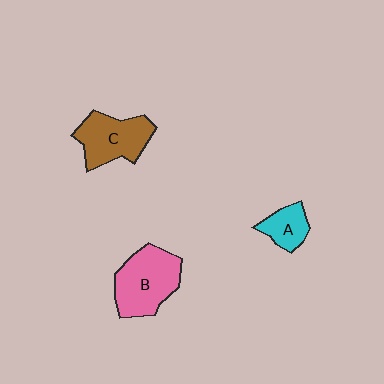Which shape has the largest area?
Shape B (pink).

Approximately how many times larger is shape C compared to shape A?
Approximately 1.9 times.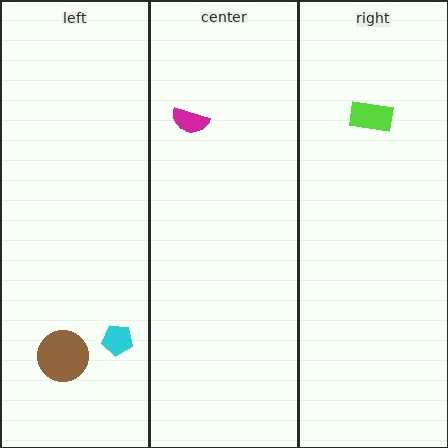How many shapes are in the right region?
1.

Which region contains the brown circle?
The left region.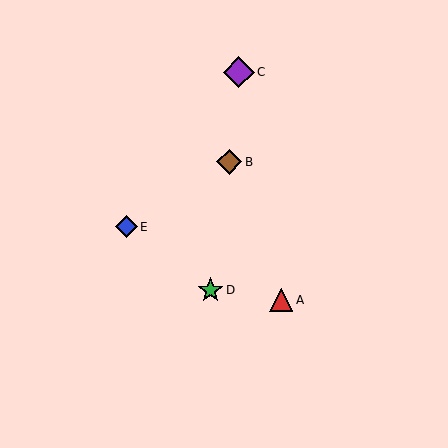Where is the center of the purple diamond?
The center of the purple diamond is at (239, 72).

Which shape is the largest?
The purple diamond (labeled C) is the largest.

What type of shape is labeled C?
Shape C is a purple diamond.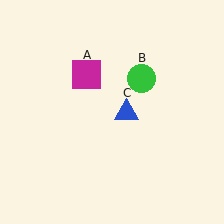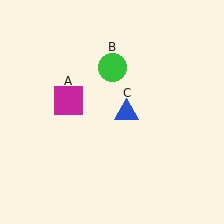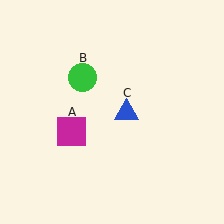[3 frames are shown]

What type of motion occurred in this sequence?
The magenta square (object A), green circle (object B) rotated counterclockwise around the center of the scene.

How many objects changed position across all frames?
2 objects changed position: magenta square (object A), green circle (object B).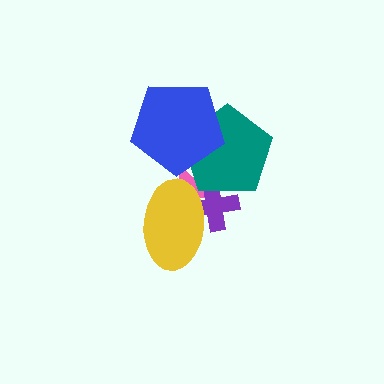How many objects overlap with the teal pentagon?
3 objects overlap with the teal pentagon.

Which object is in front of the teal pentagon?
The blue pentagon is in front of the teal pentagon.